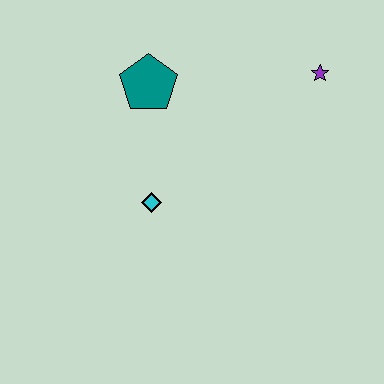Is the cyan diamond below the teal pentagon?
Yes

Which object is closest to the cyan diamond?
The teal pentagon is closest to the cyan diamond.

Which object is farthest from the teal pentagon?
The purple star is farthest from the teal pentagon.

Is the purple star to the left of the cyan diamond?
No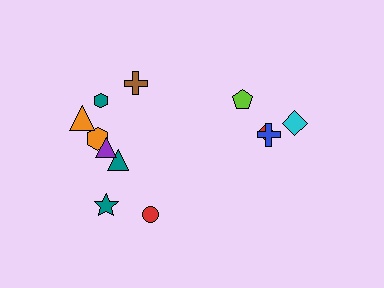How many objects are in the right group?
There are 4 objects.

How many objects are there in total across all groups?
There are 12 objects.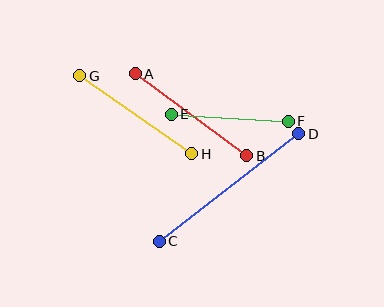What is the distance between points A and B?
The distance is approximately 138 pixels.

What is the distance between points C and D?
The distance is approximately 176 pixels.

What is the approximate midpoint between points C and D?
The midpoint is at approximately (229, 187) pixels.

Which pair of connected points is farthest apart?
Points C and D are farthest apart.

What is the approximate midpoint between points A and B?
The midpoint is at approximately (191, 115) pixels.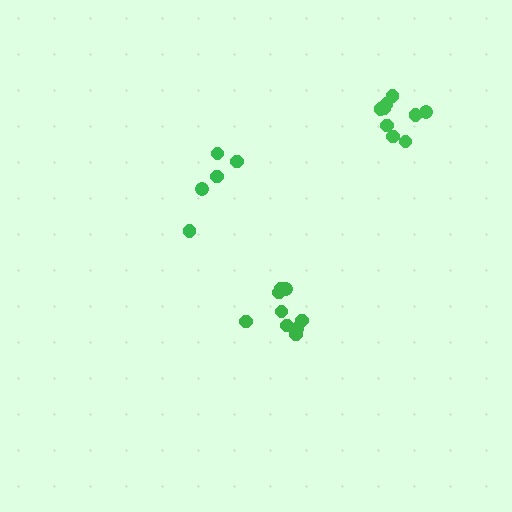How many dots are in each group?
Group 1: 9 dots, Group 2: 5 dots, Group 3: 9 dots (23 total).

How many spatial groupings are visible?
There are 3 spatial groupings.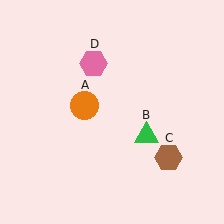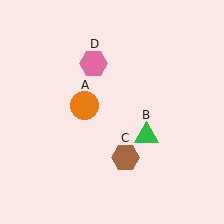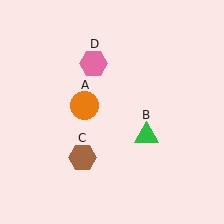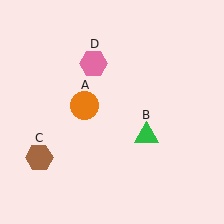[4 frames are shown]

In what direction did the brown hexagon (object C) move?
The brown hexagon (object C) moved left.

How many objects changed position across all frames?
1 object changed position: brown hexagon (object C).